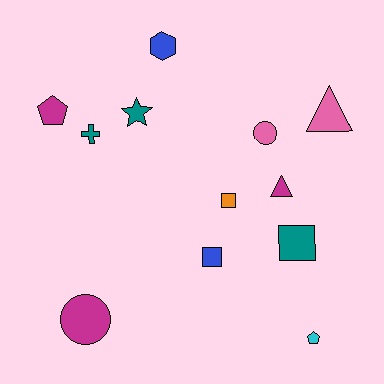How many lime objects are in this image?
There are no lime objects.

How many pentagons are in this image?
There are 2 pentagons.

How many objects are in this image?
There are 12 objects.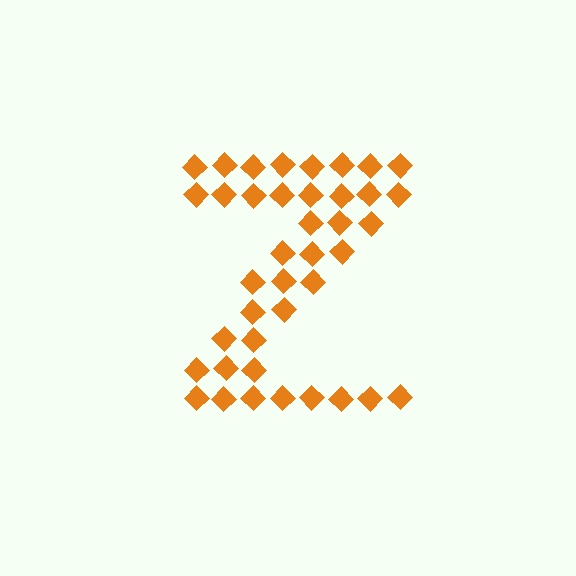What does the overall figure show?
The overall figure shows the letter Z.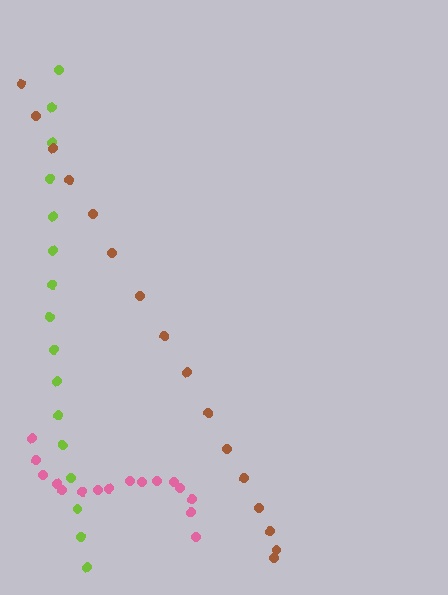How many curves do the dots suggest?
There are 3 distinct paths.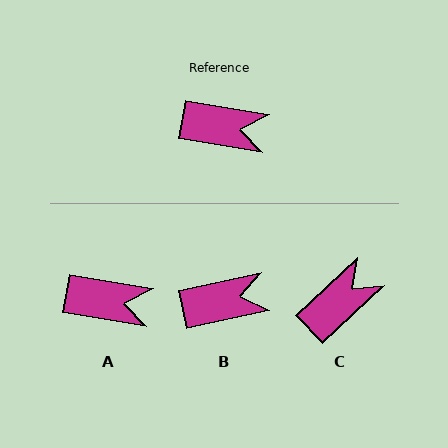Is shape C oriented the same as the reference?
No, it is off by about 53 degrees.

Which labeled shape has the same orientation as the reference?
A.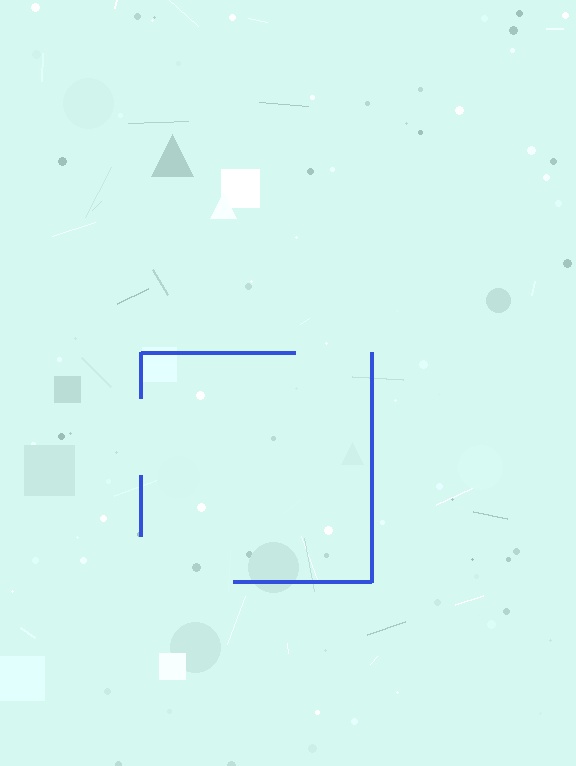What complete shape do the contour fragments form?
The contour fragments form a square.